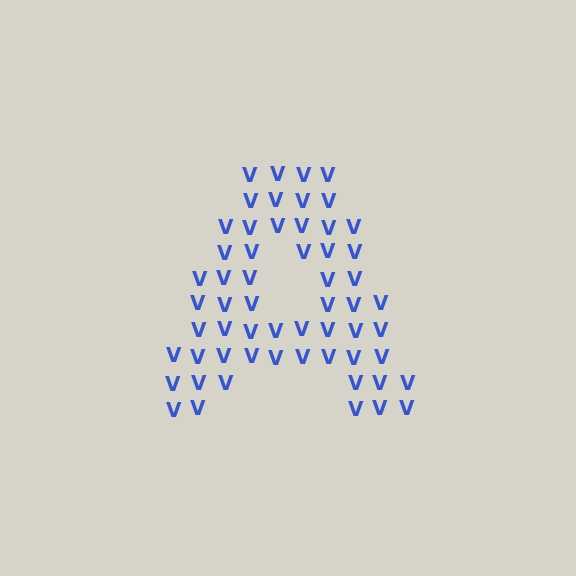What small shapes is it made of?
It is made of small letter V's.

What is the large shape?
The large shape is the letter A.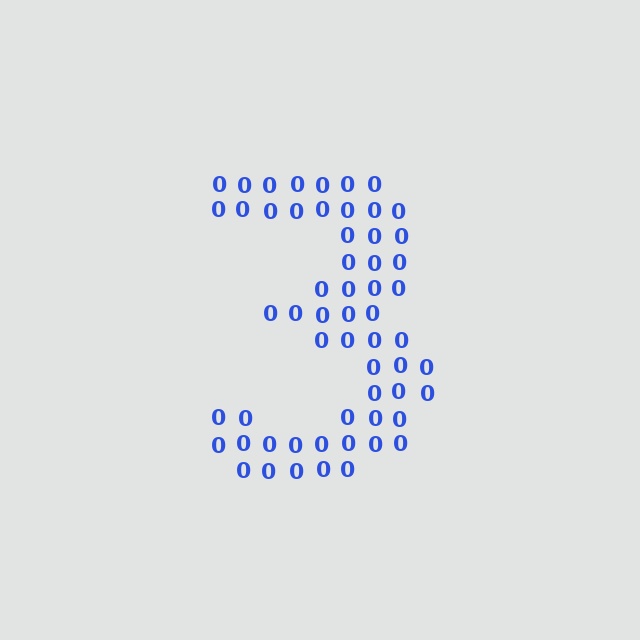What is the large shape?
The large shape is the digit 3.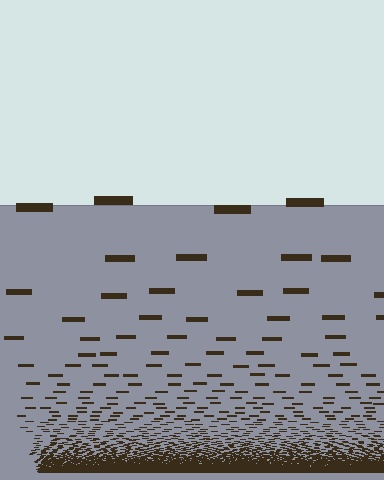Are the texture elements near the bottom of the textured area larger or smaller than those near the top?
Smaller. The gradient is inverted — elements near the bottom are smaller and denser.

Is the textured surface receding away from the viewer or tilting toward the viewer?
The surface appears to tilt toward the viewer. Texture elements get larger and sparser toward the top.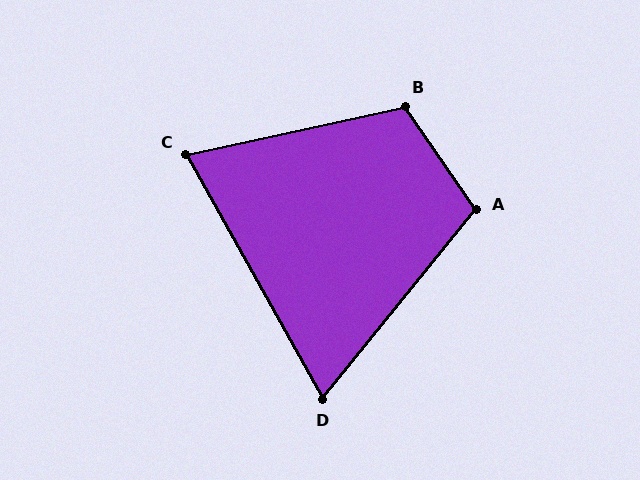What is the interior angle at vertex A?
Approximately 107 degrees (obtuse).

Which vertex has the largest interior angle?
B, at approximately 112 degrees.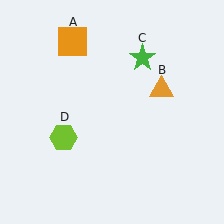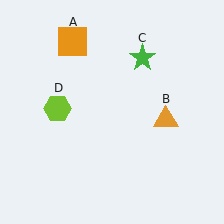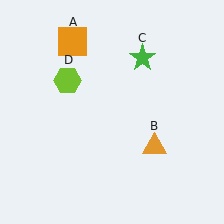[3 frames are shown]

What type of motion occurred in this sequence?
The orange triangle (object B), lime hexagon (object D) rotated clockwise around the center of the scene.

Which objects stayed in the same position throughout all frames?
Orange square (object A) and green star (object C) remained stationary.